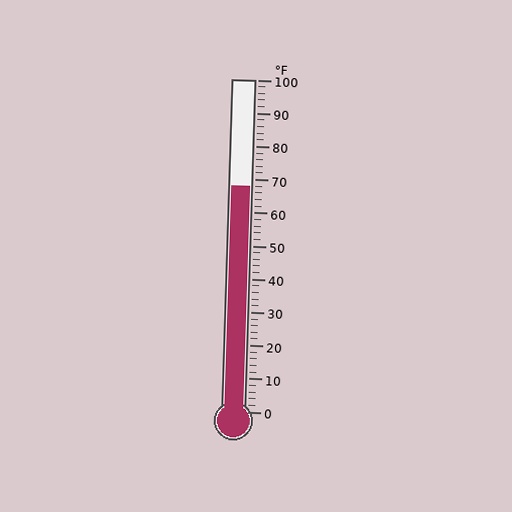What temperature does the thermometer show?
The thermometer shows approximately 68°F.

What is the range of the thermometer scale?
The thermometer scale ranges from 0°F to 100°F.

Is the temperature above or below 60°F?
The temperature is above 60°F.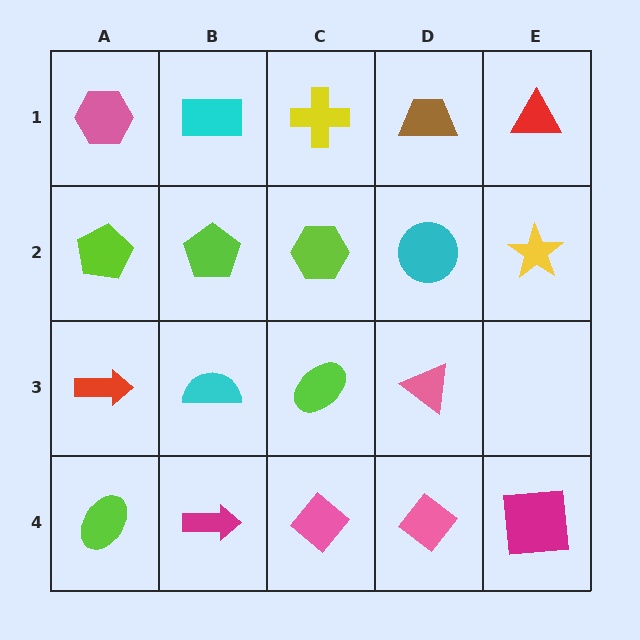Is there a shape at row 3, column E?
No, that cell is empty.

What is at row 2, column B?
A lime pentagon.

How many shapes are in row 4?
5 shapes.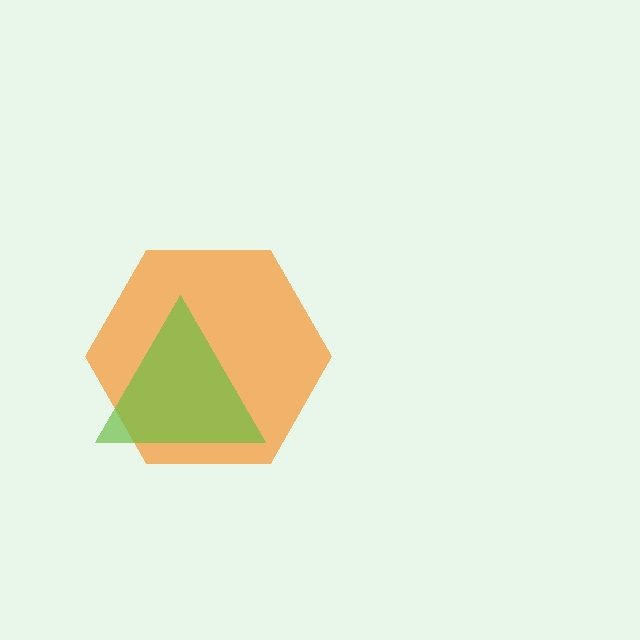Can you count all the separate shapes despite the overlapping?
Yes, there are 2 separate shapes.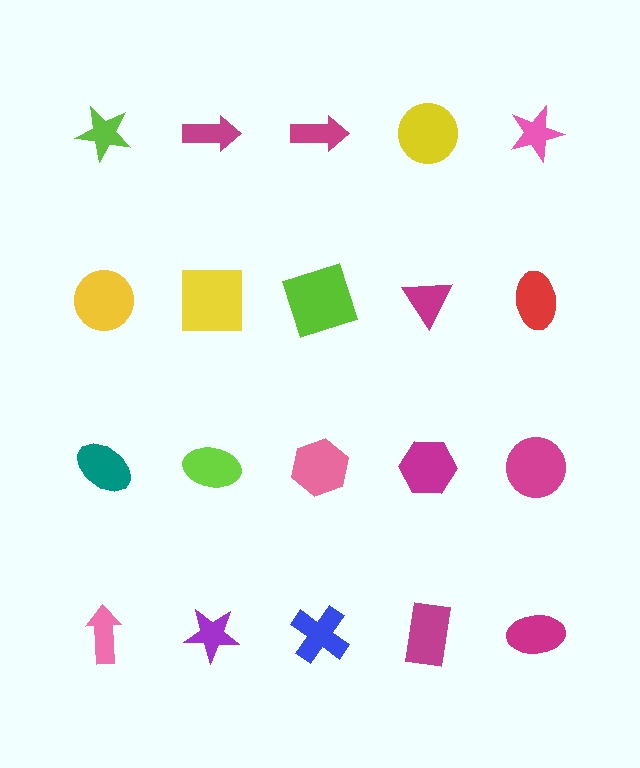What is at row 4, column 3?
A blue cross.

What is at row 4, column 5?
A magenta ellipse.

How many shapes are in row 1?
5 shapes.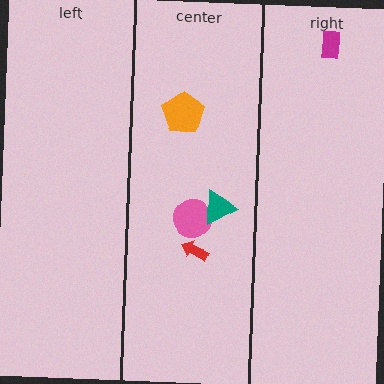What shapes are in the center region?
The pink circle, the red arrow, the teal triangle, the orange pentagon.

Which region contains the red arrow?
The center region.